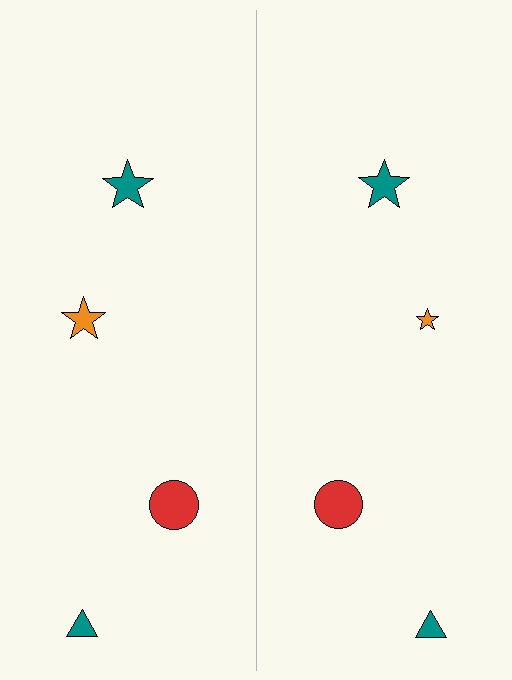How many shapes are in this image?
There are 8 shapes in this image.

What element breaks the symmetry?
The orange star on the right side has a different size than its mirror counterpart.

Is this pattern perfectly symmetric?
No, the pattern is not perfectly symmetric. The orange star on the right side has a different size than its mirror counterpart.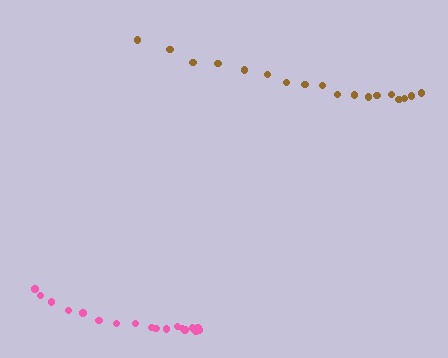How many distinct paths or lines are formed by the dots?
There are 2 distinct paths.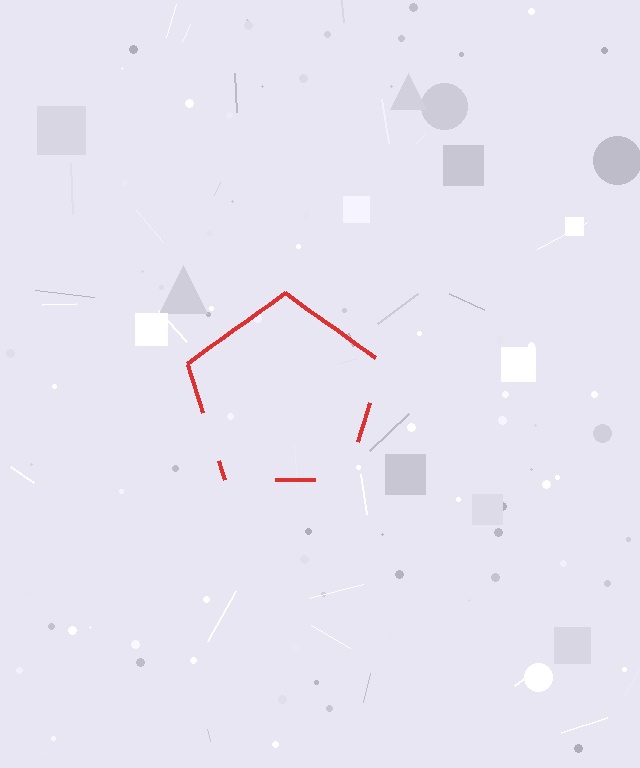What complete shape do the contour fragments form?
The contour fragments form a pentagon.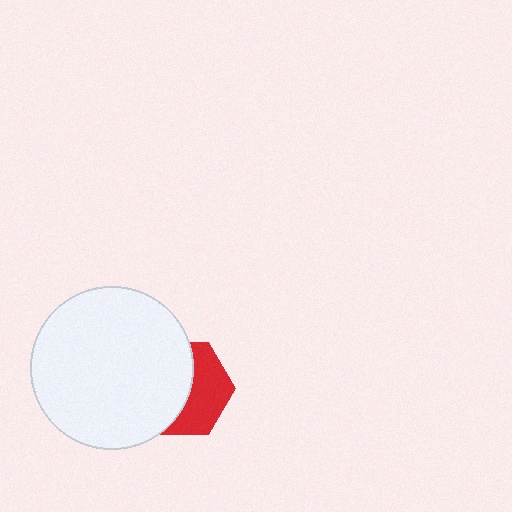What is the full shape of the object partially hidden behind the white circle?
The partially hidden object is a red hexagon.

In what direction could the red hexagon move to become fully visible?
The red hexagon could move right. That would shift it out from behind the white circle entirely.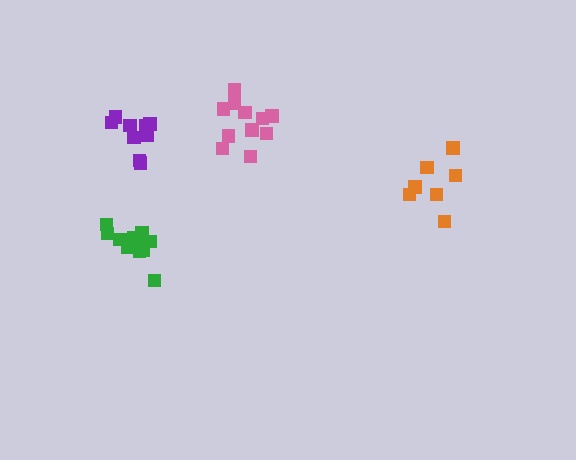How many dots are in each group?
Group 1: 7 dots, Group 2: 9 dots, Group 3: 12 dots, Group 4: 11 dots (39 total).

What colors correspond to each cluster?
The clusters are colored: orange, purple, green, pink.